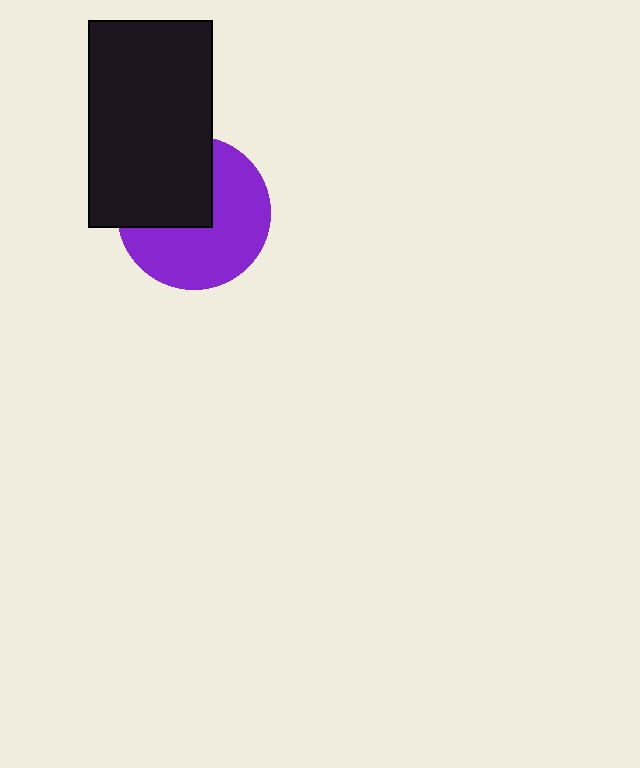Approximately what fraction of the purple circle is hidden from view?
Roughly 41% of the purple circle is hidden behind the black rectangle.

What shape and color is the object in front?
The object in front is a black rectangle.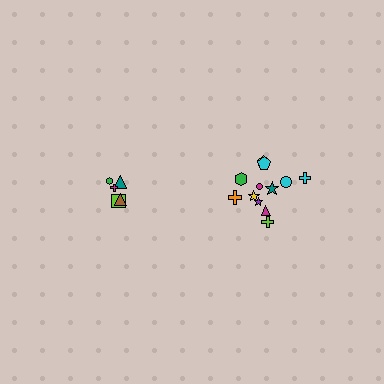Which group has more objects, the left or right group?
The right group.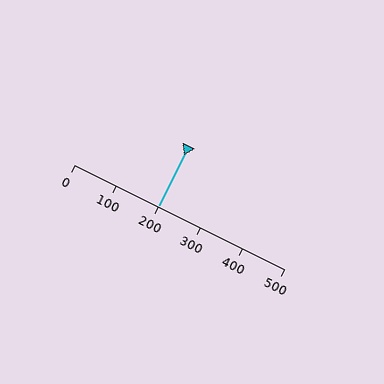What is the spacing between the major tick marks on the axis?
The major ticks are spaced 100 apart.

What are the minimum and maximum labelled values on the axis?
The axis runs from 0 to 500.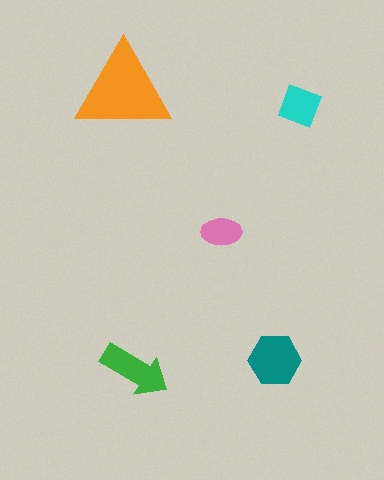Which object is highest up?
The orange triangle is topmost.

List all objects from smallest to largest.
The pink ellipse, the cyan diamond, the green arrow, the teal hexagon, the orange triangle.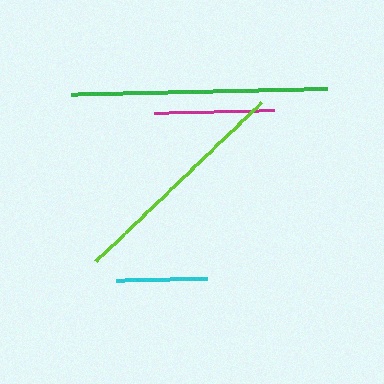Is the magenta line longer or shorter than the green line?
The green line is longer than the magenta line.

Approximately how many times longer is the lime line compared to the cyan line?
The lime line is approximately 2.5 times the length of the cyan line.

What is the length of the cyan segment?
The cyan segment is approximately 92 pixels long.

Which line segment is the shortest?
The cyan line is the shortest at approximately 92 pixels.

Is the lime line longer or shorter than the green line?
The green line is longer than the lime line.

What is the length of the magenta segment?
The magenta segment is approximately 119 pixels long.